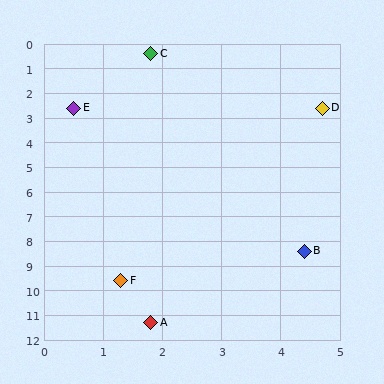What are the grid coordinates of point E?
Point E is at approximately (0.5, 2.6).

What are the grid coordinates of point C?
Point C is at approximately (1.8, 0.4).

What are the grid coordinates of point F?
Point F is at approximately (1.3, 9.6).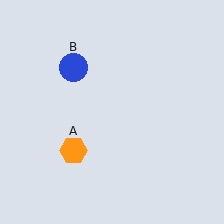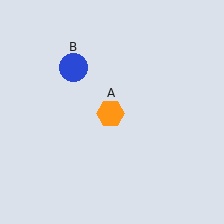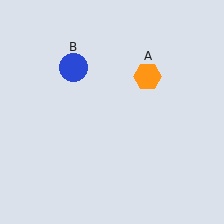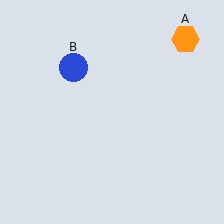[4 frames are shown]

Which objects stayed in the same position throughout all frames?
Blue circle (object B) remained stationary.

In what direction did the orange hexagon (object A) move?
The orange hexagon (object A) moved up and to the right.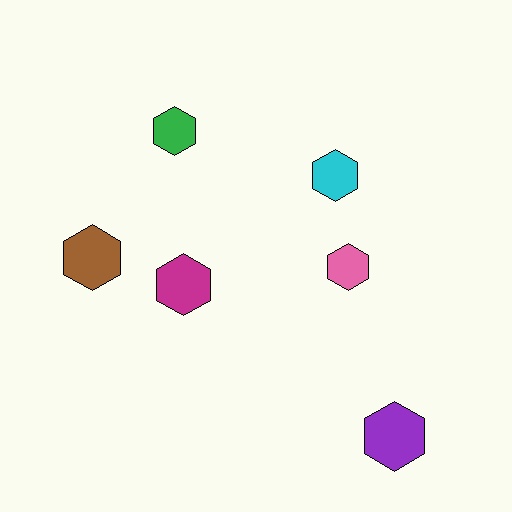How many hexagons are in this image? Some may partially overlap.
There are 6 hexagons.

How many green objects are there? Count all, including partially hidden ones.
There is 1 green object.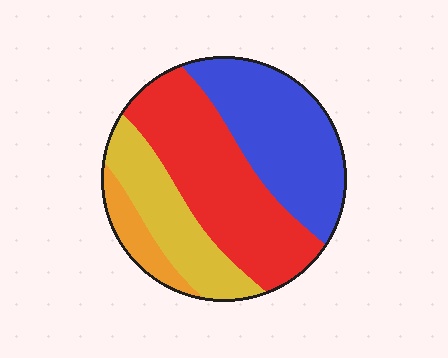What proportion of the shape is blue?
Blue takes up between a quarter and a half of the shape.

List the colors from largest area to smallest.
From largest to smallest: red, blue, yellow, orange.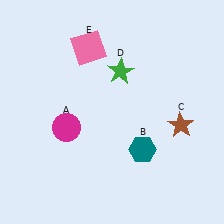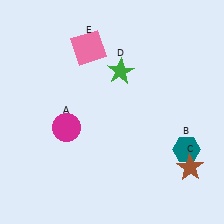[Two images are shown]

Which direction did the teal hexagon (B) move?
The teal hexagon (B) moved right.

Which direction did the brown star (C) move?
The brown star (C) moved down.